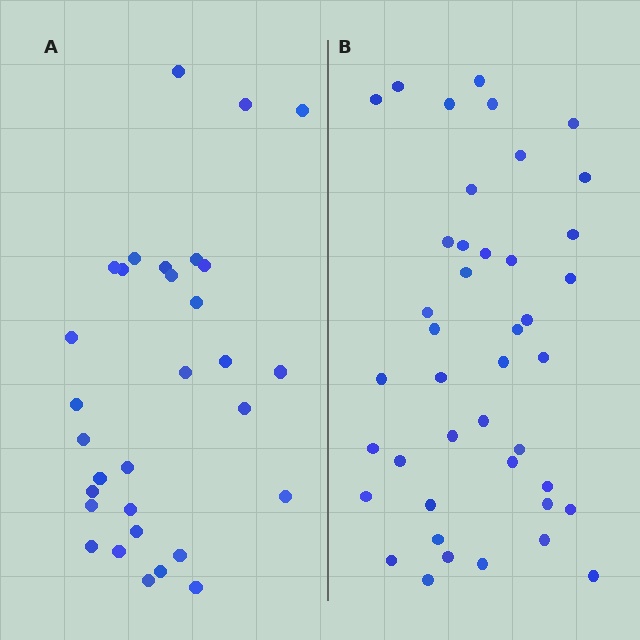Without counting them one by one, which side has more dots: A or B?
Region B (the right region) has more dots.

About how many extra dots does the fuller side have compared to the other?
Region B has roughly 12 or so more dots than region A.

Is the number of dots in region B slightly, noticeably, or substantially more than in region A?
Region B has noticeably more, but not dramatically so. The ratio is roughly 1.4 to 1.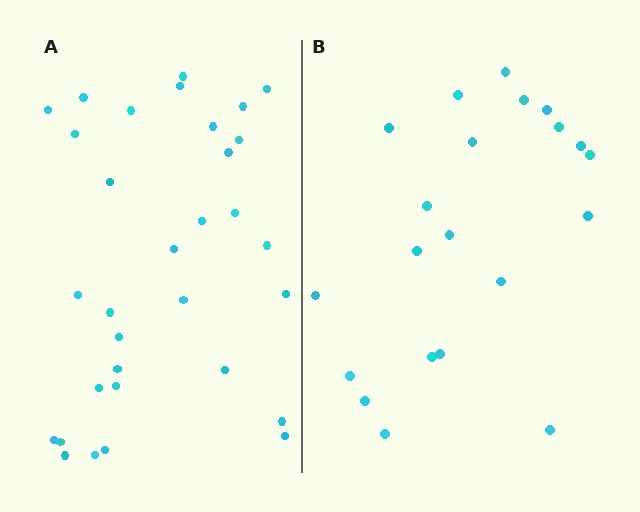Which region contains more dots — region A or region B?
Region A (the left region) has more dots.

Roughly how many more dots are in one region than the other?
Region A has roughly 12 or so more dots than region B.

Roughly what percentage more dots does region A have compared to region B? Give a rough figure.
About 50% more.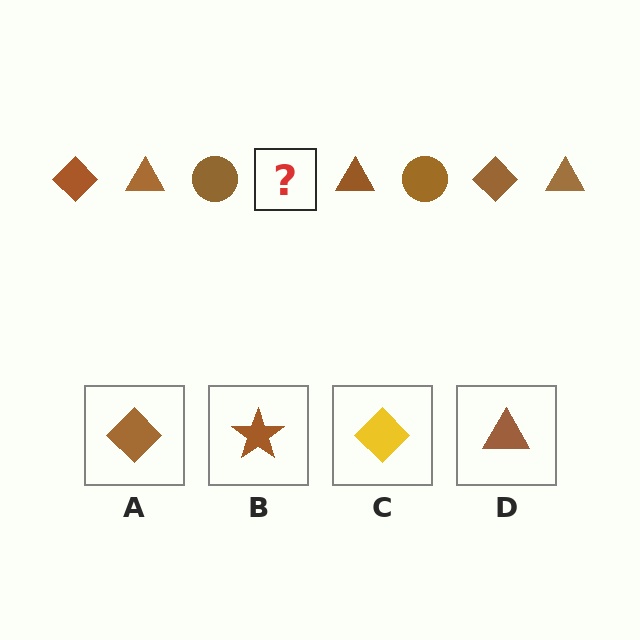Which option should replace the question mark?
Option A.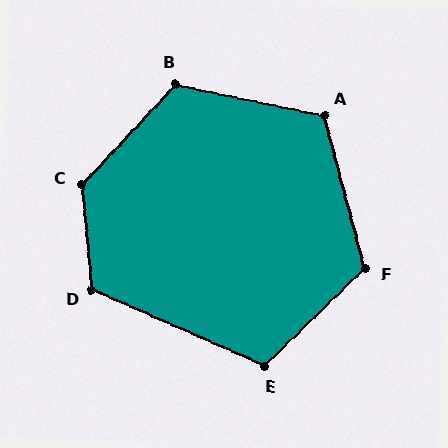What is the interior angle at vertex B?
Approximately 121 degrees (obtuse).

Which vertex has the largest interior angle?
C, at approximately 131 degrees.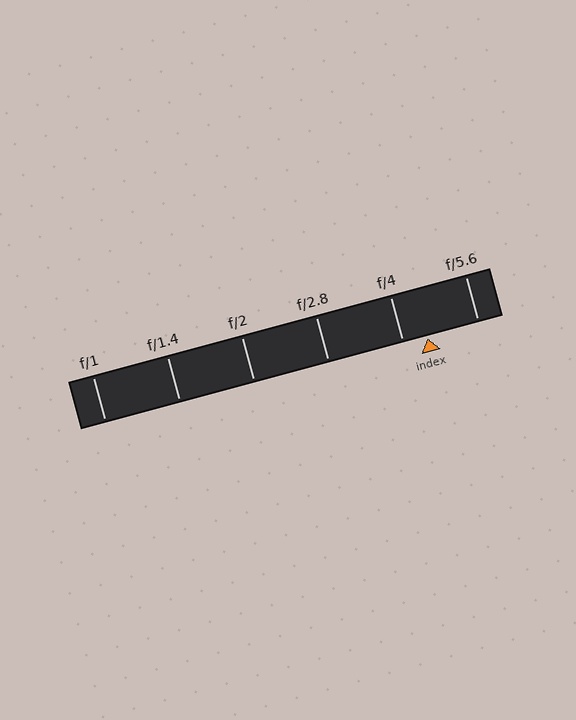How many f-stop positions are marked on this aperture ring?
There are 6 f-stop positions marked.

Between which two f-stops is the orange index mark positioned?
The index mark is between f/4 and f/5.6.